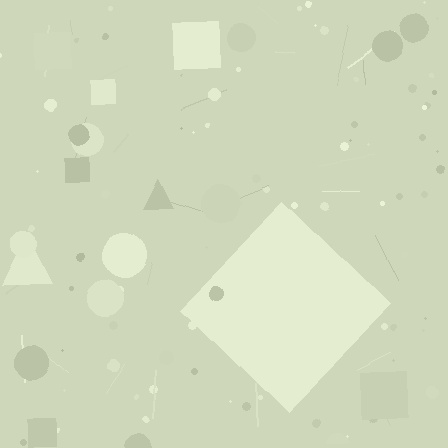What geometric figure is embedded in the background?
A diamond is embedded in the background.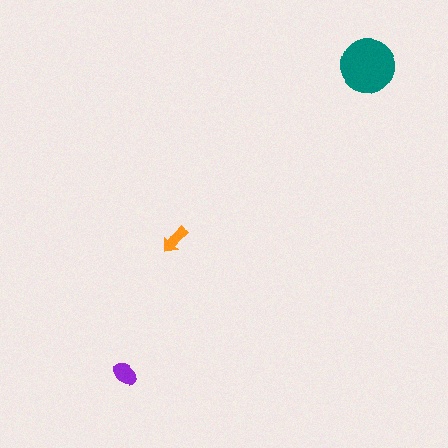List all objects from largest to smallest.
The teal circle, the purple ellipse, the orange arrow.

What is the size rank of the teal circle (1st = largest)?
1st.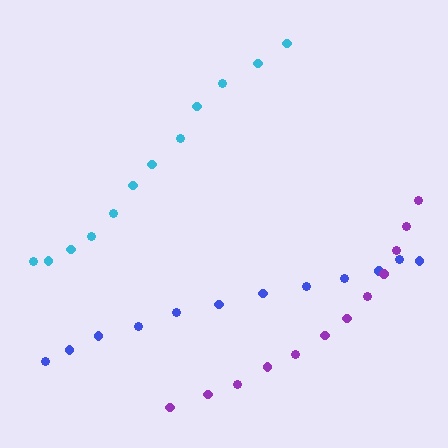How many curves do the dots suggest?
There are 3 distinct paths.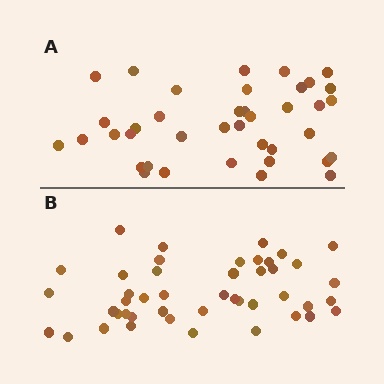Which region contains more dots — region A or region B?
Region B (the bottom region) has more dots.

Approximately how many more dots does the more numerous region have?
Region B has about 6 more dots than region A.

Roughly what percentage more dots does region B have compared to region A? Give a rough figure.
About 15% more.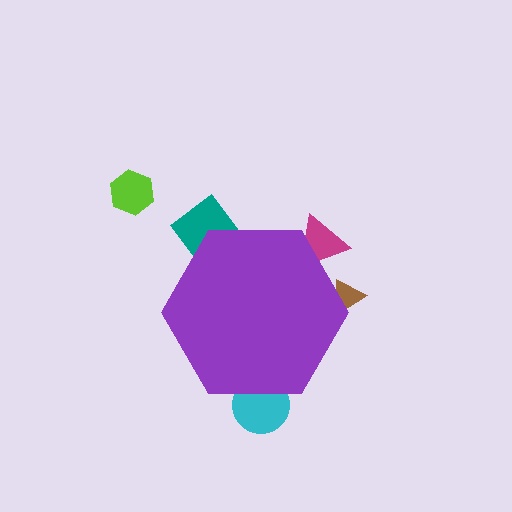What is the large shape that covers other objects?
A purple hexagon.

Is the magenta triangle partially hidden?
Yes, the magenta triangle is partially hidden behind the purple hexagon.